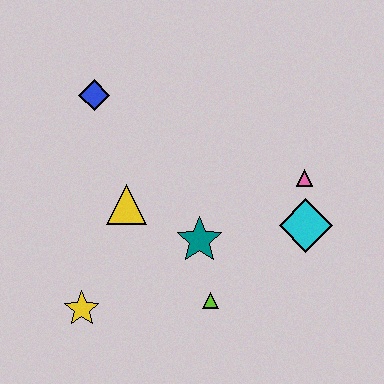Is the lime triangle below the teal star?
Yes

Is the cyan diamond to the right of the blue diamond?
Yes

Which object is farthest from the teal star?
The blue diamond is farthest from the teal star.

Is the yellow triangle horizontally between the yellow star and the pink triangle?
Yes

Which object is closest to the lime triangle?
The teal star is closest to the lime triangle.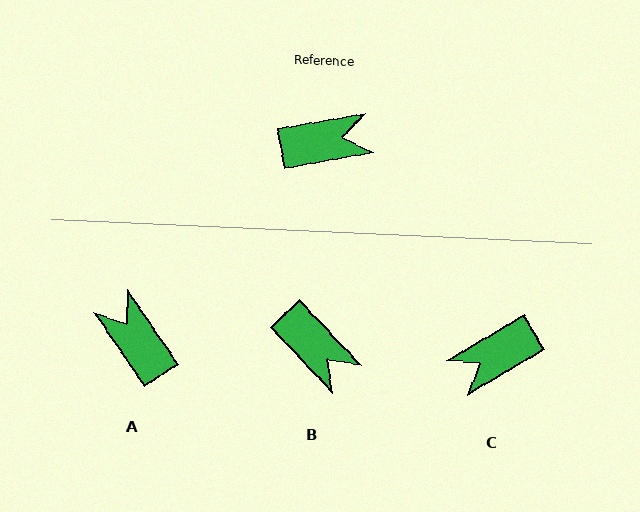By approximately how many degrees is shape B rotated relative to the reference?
Approximately 57 degrees clockwise.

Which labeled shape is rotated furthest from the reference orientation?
C, about 159 degrees away.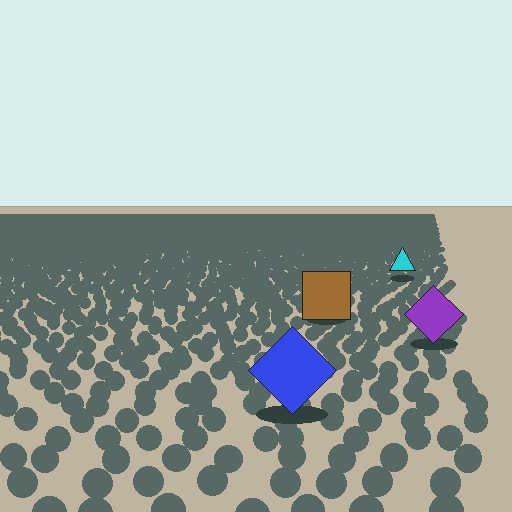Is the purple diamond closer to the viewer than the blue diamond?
No. The blue diamond is closer — you can tell from the texture gradient: the ground texture is coarser near it.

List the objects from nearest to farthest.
From nearest to farthest: the blue diamond, the purple diamond, the brown square, the cyan triangle.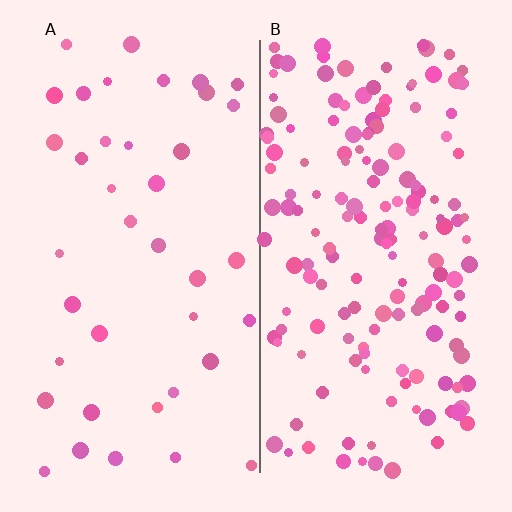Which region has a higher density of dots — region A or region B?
B (the right).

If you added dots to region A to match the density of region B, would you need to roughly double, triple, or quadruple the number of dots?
Approximately quadruple.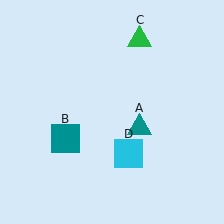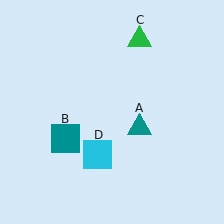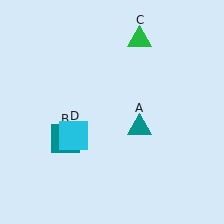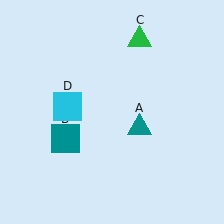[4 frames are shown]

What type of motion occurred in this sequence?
The cyan square (object D) rotated clockwise around the center of the scene.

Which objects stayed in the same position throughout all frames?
Teal triangle (object A) and teal square (object B) and green triangle (object C) remained stationary.